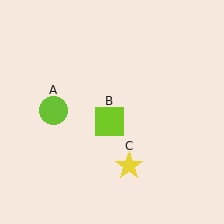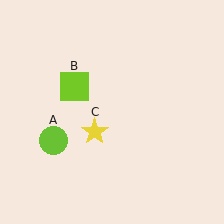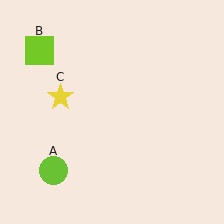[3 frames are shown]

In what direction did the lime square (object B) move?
The lime square (object B) moved up and to the left.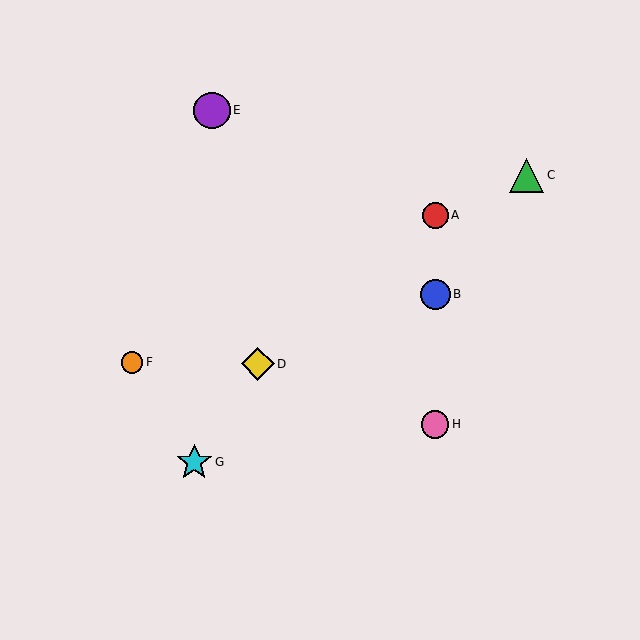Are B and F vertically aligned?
No, B is at x≈435 and F is at x≈132.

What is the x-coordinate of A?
Object A is at x≈435.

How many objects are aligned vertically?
3 objects (A, B, H) are aligned vertically.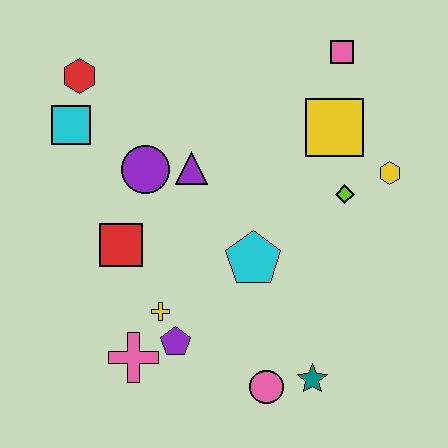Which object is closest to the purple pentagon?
The yellow cross is closest to the purple pentagon.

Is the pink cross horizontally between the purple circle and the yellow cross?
No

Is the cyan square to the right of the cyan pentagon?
No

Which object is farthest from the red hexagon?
The teal star is farthest from the red hexagon.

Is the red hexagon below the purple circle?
No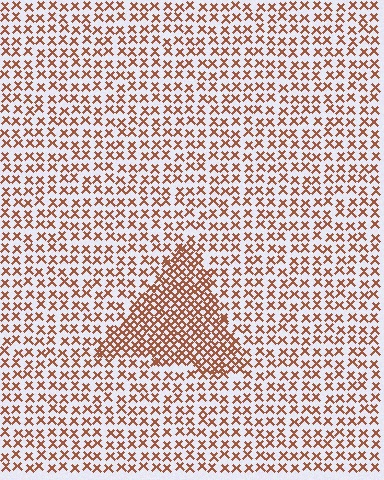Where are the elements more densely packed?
The elements are more densely packed inside the triangle boundary.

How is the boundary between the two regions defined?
The boundary is defined by a change in element density (approximately 2.0x ratio). All elements are the same color, size, and shape.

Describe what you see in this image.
The image contains small brown elements arranged at two different densities. A triangle-shaped region is visible where the elements are more densely packed than the surrounding area.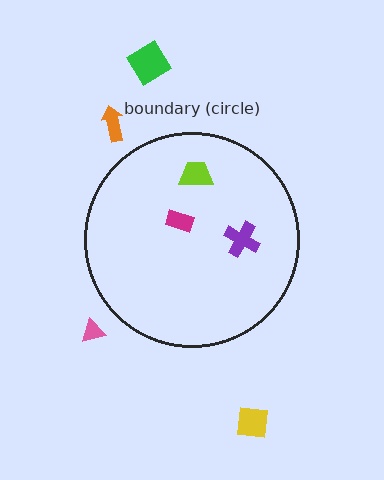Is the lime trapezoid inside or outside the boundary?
Inside.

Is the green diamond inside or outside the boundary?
Outside.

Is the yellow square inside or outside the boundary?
Outside.